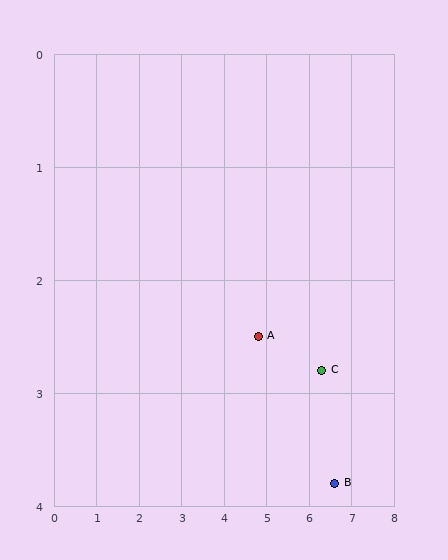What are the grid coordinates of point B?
Point B is at approximately (6.6, 3.8).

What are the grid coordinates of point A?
Point A is at approximately (4.8, 2.5).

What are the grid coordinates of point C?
Point C is at approximately (6.3, 2.8).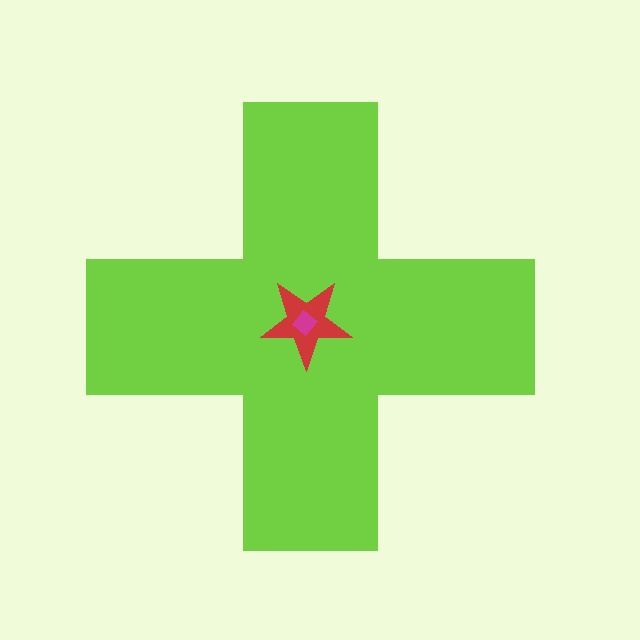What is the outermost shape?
The lime cross.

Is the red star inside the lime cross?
Yes.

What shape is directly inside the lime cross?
The red star.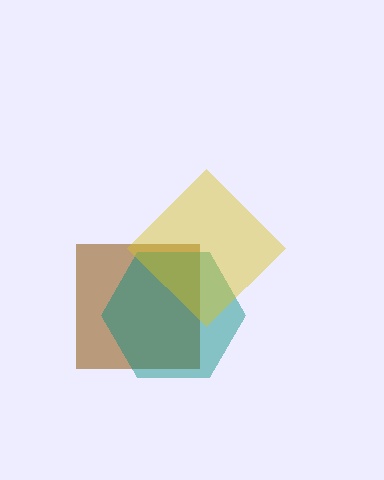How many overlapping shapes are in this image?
There are 3 overlapping shapes in the image.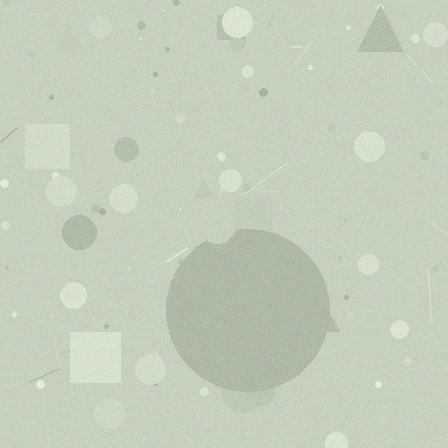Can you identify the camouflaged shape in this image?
The camouflaged shape is a circle.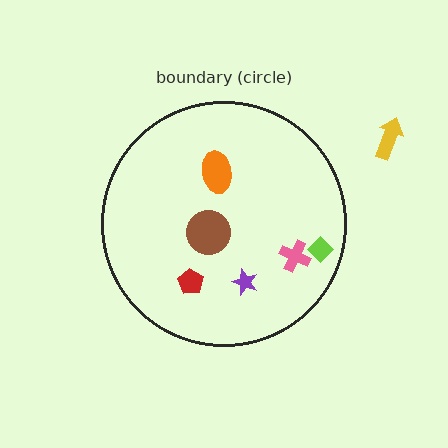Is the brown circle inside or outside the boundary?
Inside.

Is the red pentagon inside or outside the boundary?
Inside.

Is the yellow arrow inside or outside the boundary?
Outside.